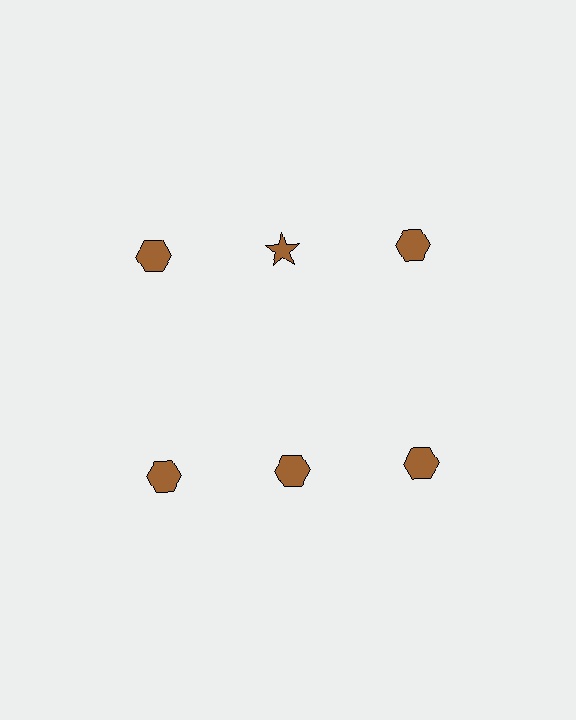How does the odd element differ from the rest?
It has a different shape: star instead of hexagon.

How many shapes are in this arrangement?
There are 6 shapes arranged in a grid pattern.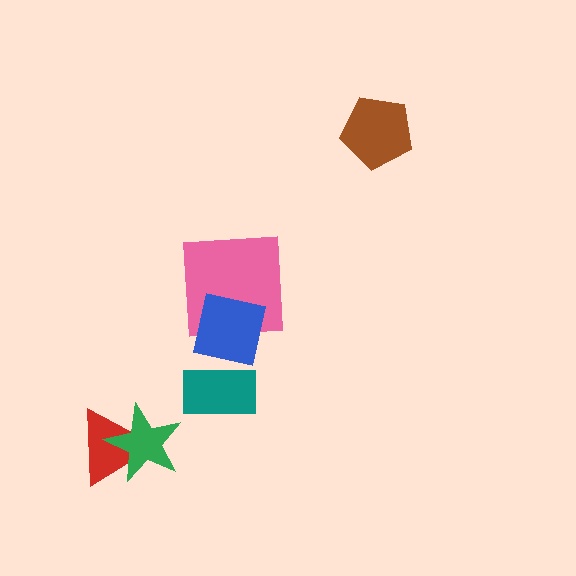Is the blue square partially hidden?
No, no other shape covers it.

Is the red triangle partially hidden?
Yes, it is partially covered by another shape.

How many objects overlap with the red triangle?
1 object overlaps with the red triangle.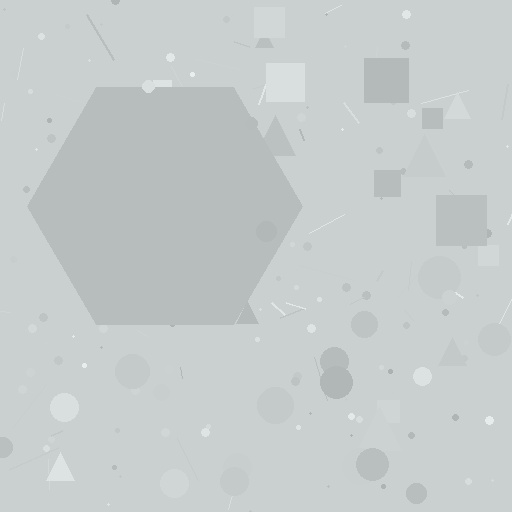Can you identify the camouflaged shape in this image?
The camouflaged shape is a hexagon.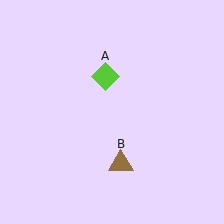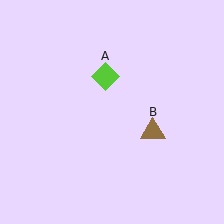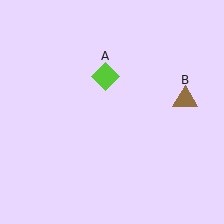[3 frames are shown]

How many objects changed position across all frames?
1 object changed position: brown triangle (object B).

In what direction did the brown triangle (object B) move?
The brown triangle (object B) moved up and to the right.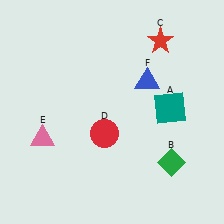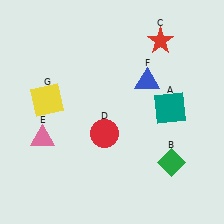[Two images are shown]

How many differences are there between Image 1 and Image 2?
There is 1 difference between the two images.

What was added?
A yellow square (G) was added in Image 2.